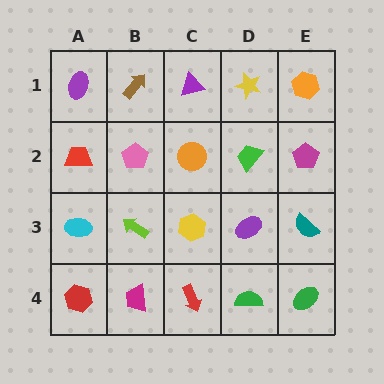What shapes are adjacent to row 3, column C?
An orange circle (row 2, column C), a red arrow (row 4, column C), a lime arrow (row 3, column B), a purple ellipse (row 3, column D).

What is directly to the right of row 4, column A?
A magenta trapezoid.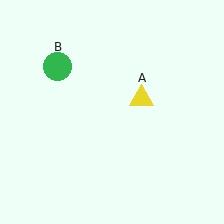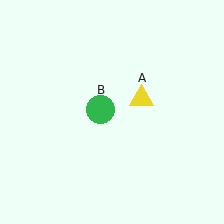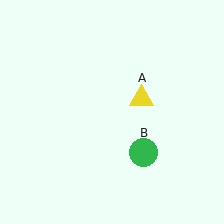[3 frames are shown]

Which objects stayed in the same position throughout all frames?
Yellow triangle (object A) remained stationary.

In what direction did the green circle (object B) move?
The green circle (object B) moved down and to the right.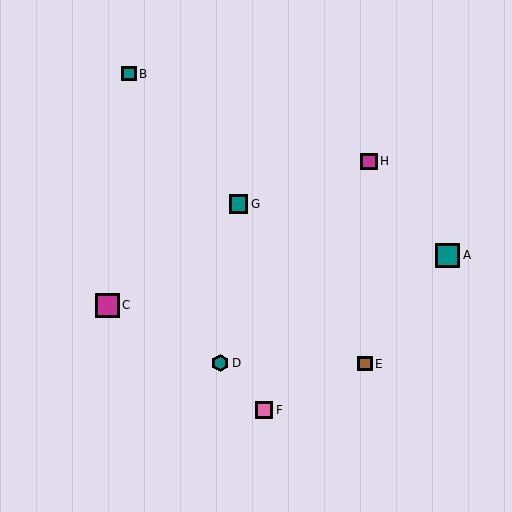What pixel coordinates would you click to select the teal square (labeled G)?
Click at (239, 204) to select the teal square G.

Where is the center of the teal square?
The center of the teal square is at (129, 74).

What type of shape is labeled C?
Shape C is a magenta square.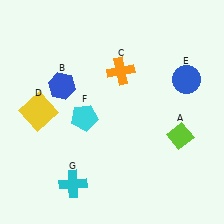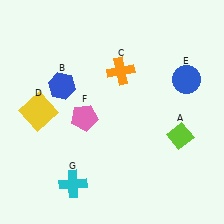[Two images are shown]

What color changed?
The pentagon (F) changed from cyan in Image 1 to pink in Image 2.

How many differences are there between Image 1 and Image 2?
There is 1 difference between the two images.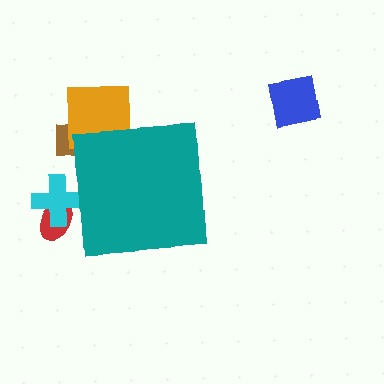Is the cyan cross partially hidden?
Yes, the cyan cross is partially hidden behind the teal square.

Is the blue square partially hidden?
No, the blue square is fully visible.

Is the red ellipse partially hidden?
Yes, the red ellipse is partially hidden behind the teal square.